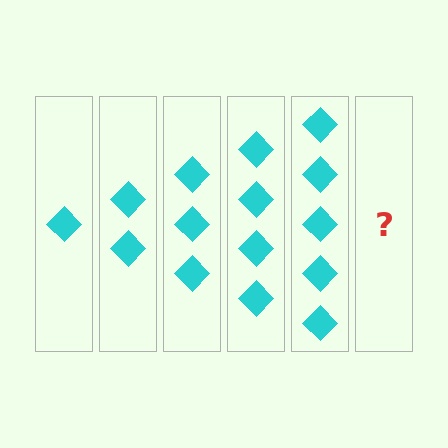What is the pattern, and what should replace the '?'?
The pattern is that each step adds one more diamond. The '?' should be 6 diamonds.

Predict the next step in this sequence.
The next step is 6 diamonds.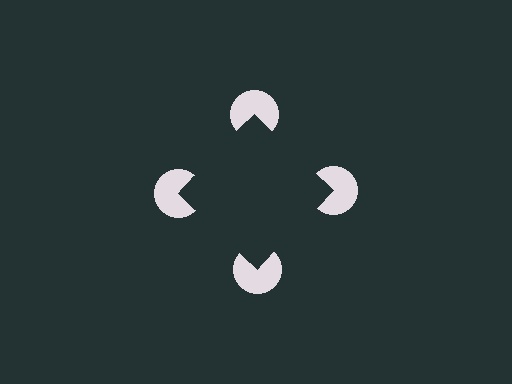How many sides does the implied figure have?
4 sides.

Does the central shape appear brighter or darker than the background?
It typically appears slightly darker than the background, even though no actual brightness change is drawn.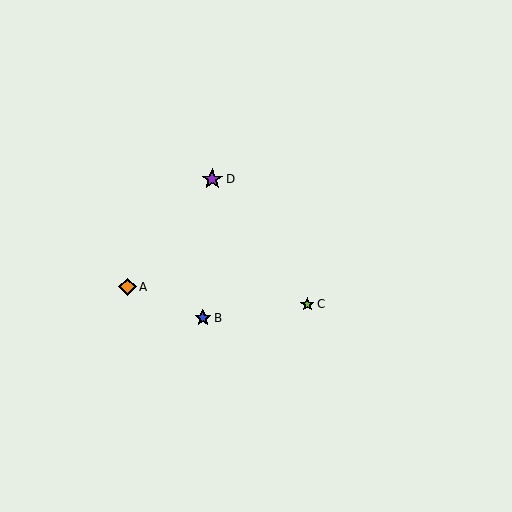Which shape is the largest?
The purple star (labeled D) is the largest.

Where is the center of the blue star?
The center of the blue star is at (203, 318).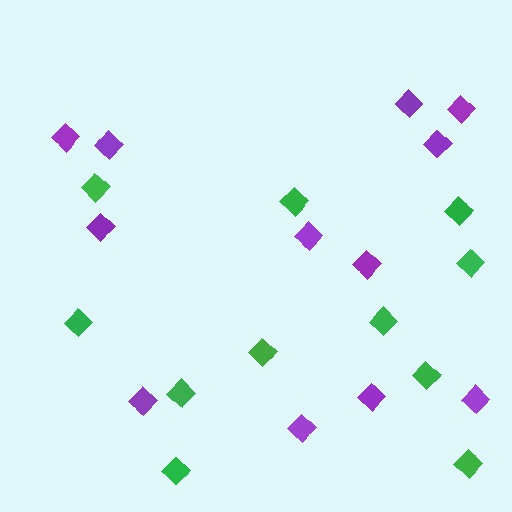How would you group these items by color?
There are 2 groups: one group of green diamonds (11) and one group of purple diamonds (12).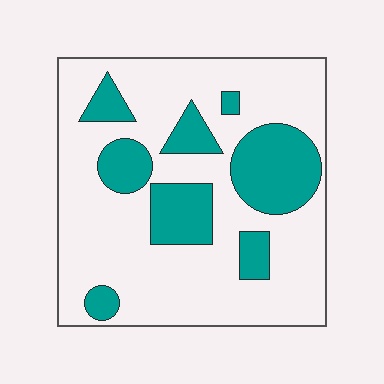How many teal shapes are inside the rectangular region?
8.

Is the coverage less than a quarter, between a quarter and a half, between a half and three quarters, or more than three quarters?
Between a quarter and a half.